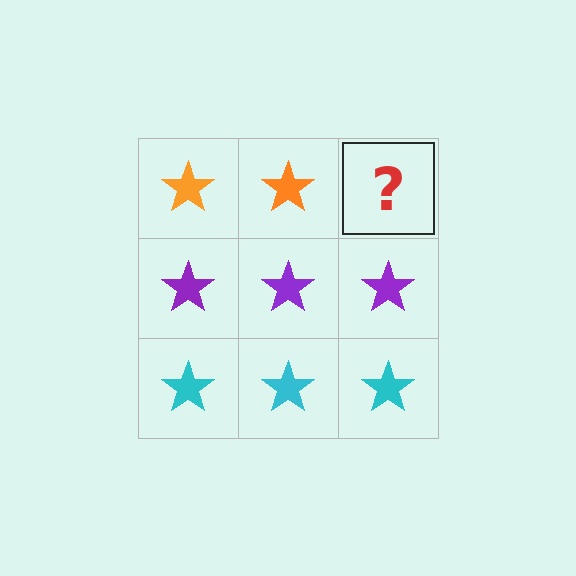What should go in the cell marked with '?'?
The missing cell should contain an orange star.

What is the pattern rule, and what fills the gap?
The rule is that each row has a consistent color. The gap should be filled with an orange star.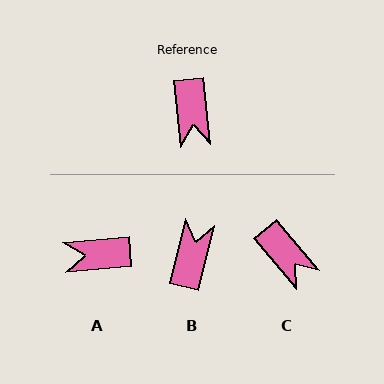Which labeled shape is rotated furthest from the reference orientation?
B, about 160 degrees away.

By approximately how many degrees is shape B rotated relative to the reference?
Approximately 160 degrees counter-clockwise.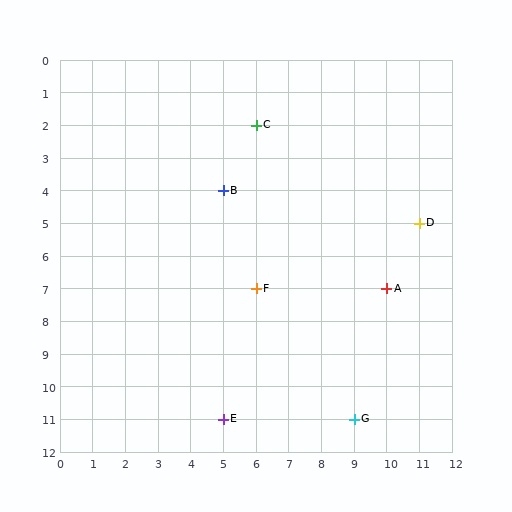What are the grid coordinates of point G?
Point G is at grid coordinates (9, 11).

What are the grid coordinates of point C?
Point C is at grid coordinates (6, 2).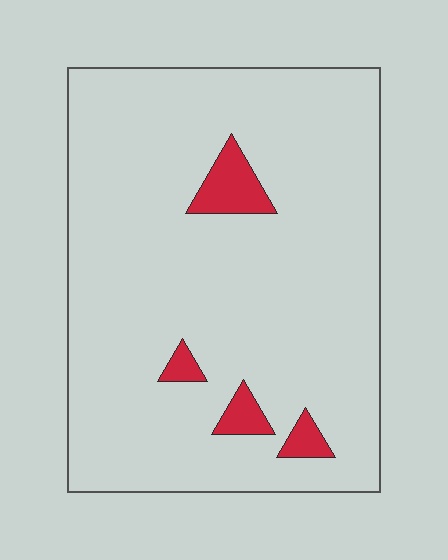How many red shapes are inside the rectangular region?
4.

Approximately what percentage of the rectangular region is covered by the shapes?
Approximately 5%.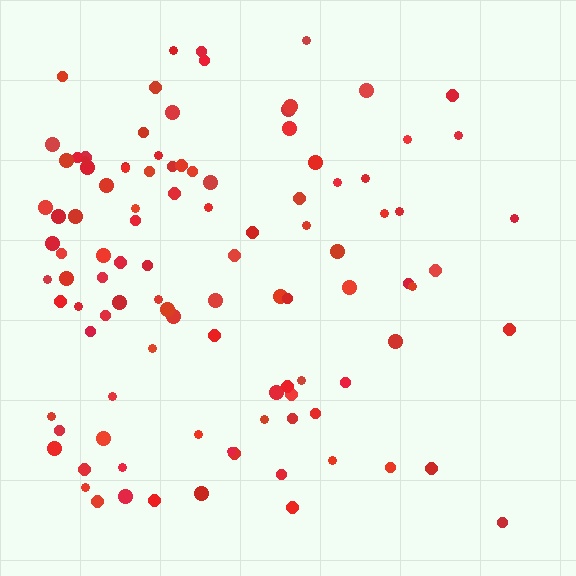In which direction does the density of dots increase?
From right to left, with the left side densest.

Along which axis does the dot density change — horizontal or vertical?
Horizontal.